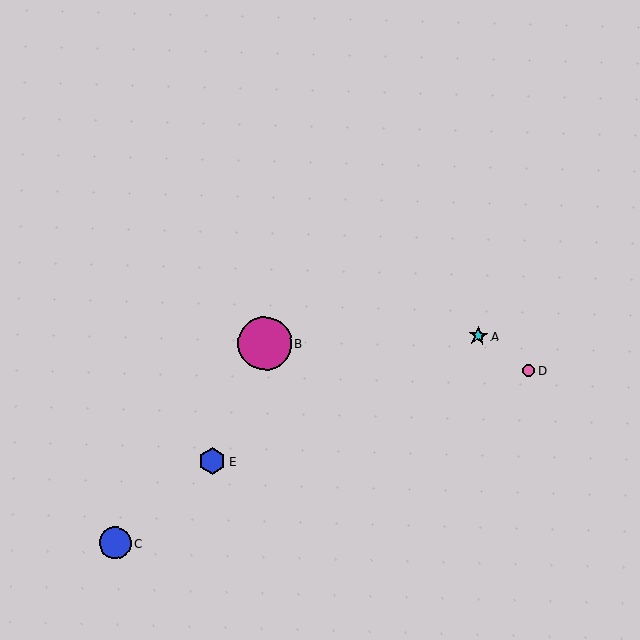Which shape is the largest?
The magenta circle (labeled B) is the largest.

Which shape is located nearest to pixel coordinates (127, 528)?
The blue circle (labeled C) at (115, 543) is nearest to that location.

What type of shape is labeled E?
Shape E is a blue hexagon.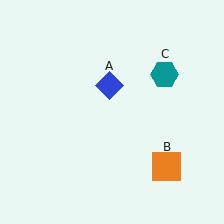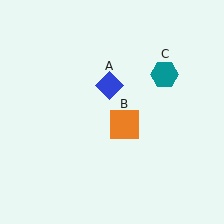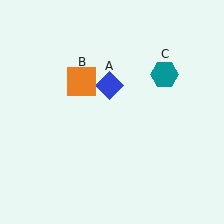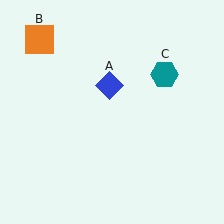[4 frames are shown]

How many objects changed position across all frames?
1 object changed position: orange square (object B).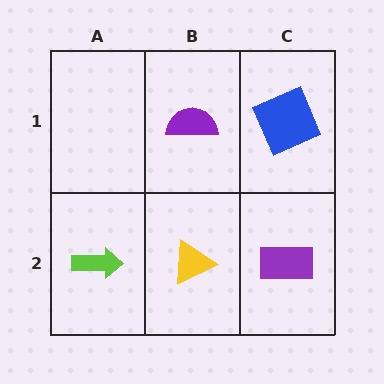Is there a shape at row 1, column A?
No, that cell is empty.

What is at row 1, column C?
A blue square.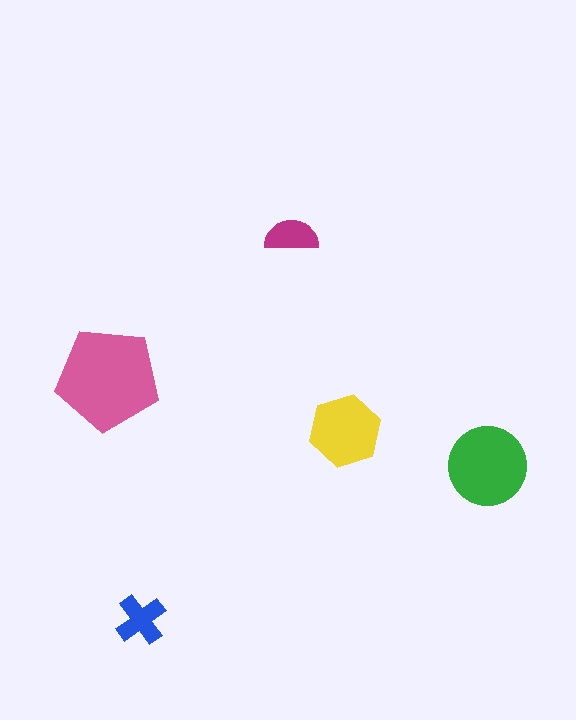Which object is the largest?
The pink pentagon.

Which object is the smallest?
The magenta semicircle.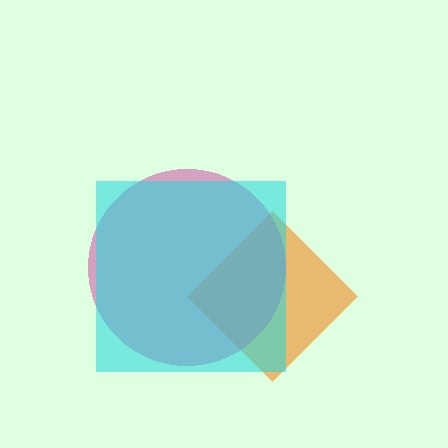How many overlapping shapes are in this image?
There are 3 overlapping shapes in the image.